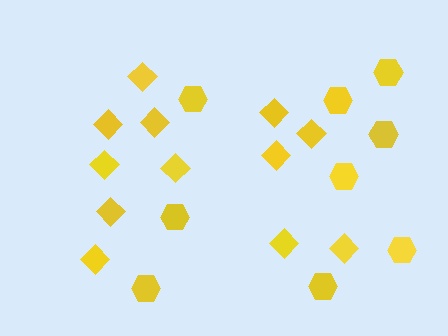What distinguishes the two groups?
There are 2 groups: one group of diamonds (12) and one group of hexagons (9).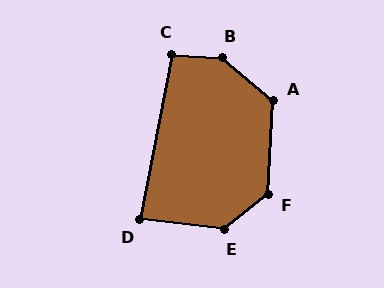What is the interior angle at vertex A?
Approximately 128 degrees (obtuse).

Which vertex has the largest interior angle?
B, at approximately 142 degrees.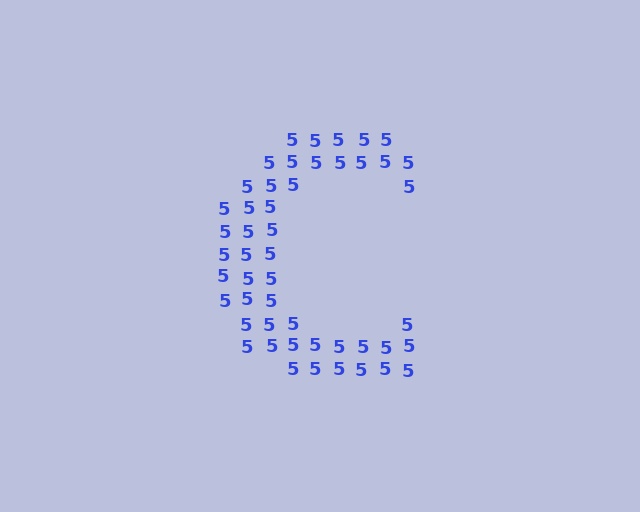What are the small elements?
The small elements are digit 5's.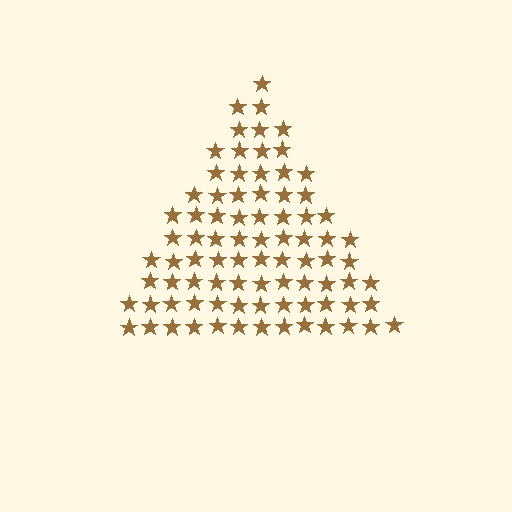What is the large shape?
The large shape is a triangle.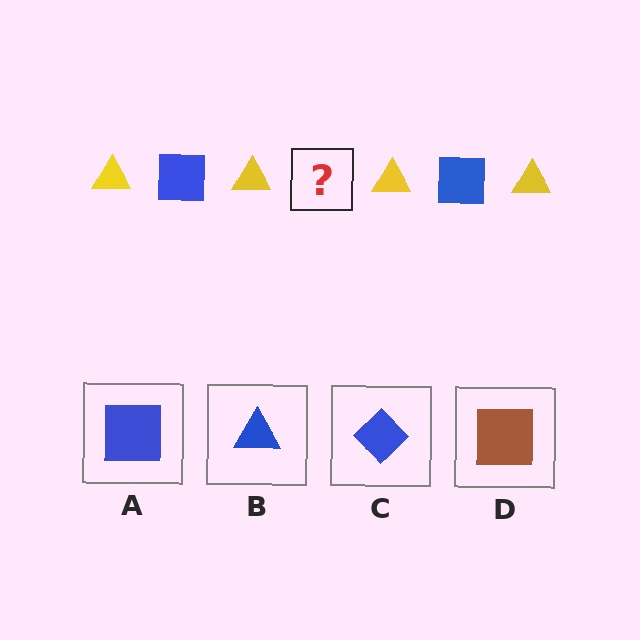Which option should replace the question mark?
Option A.